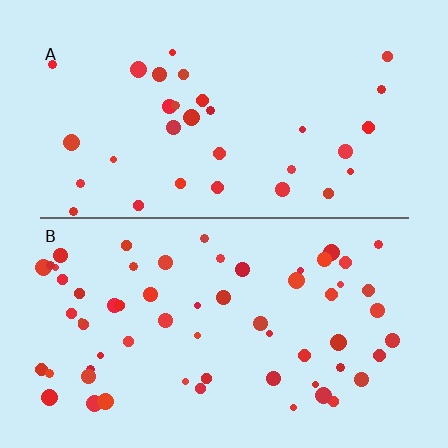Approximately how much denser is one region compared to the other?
Approximately 1.9× — region B over region A.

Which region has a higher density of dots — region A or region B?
B (the bottom).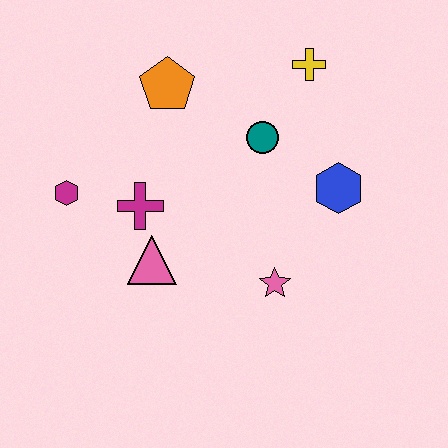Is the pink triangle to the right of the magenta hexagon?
Yes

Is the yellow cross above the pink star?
Yes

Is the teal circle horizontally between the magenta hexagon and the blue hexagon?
Yes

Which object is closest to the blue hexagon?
The teal circle is closest to the blue hexagon.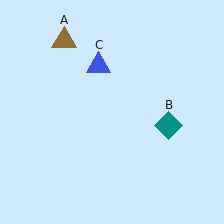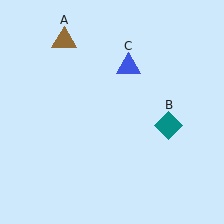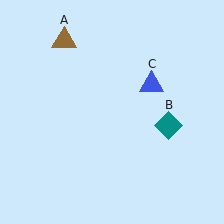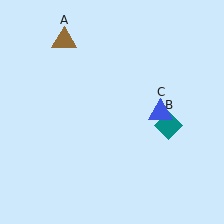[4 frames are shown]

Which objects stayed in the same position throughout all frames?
Brown triangle (object A) and teal diamond (object B) remained stationary.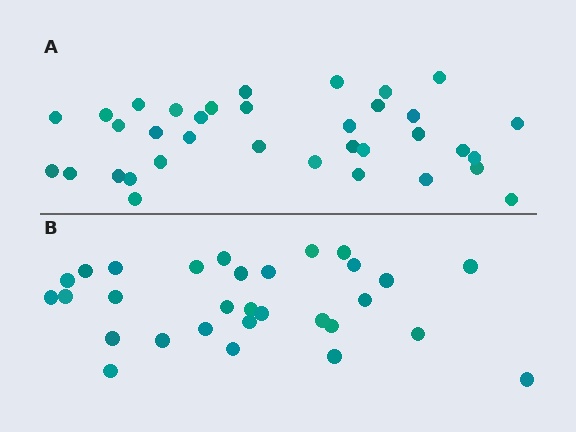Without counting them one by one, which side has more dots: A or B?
Region A (the top region) has more dots.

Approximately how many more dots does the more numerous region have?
Region A has about 5 more dots than region B.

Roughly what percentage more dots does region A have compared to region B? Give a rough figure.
About 15% more.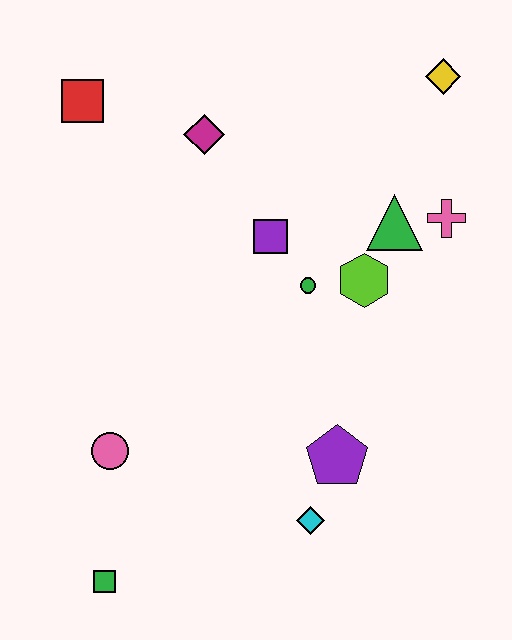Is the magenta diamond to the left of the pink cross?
Yes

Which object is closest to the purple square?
The green circle is closest to the purple square.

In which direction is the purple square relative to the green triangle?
The purple square is to the left of the green triangle.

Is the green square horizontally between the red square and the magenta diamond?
Yes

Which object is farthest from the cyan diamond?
The red square is farthest from the cyan diamond.